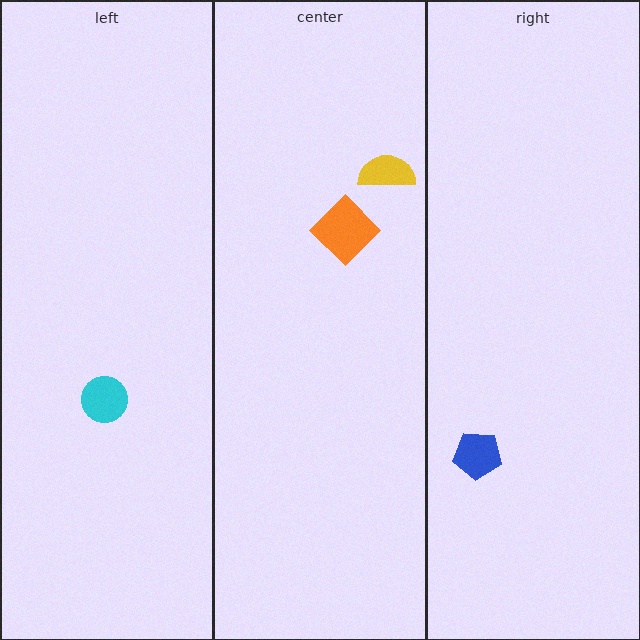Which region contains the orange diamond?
The center region.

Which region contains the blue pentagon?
The right region.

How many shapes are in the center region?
2.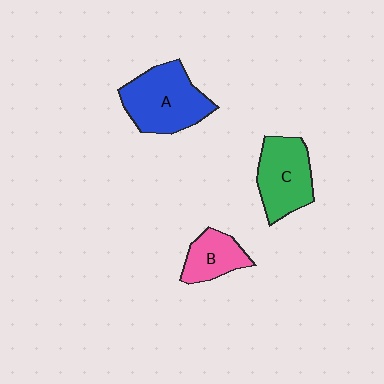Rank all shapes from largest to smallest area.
From largest to smallest: A (blue), C (green), B (pink).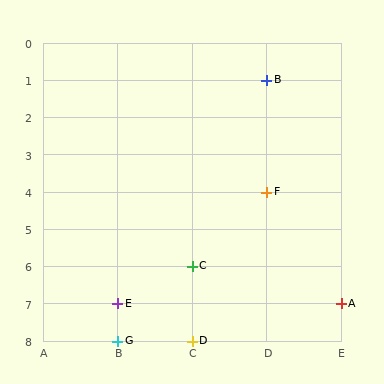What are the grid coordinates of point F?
Point F is at grid coordinates (D, 4).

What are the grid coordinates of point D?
Point D is at grid coordinates (C, 8).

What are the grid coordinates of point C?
Point C is at grid coordinates (C, 6).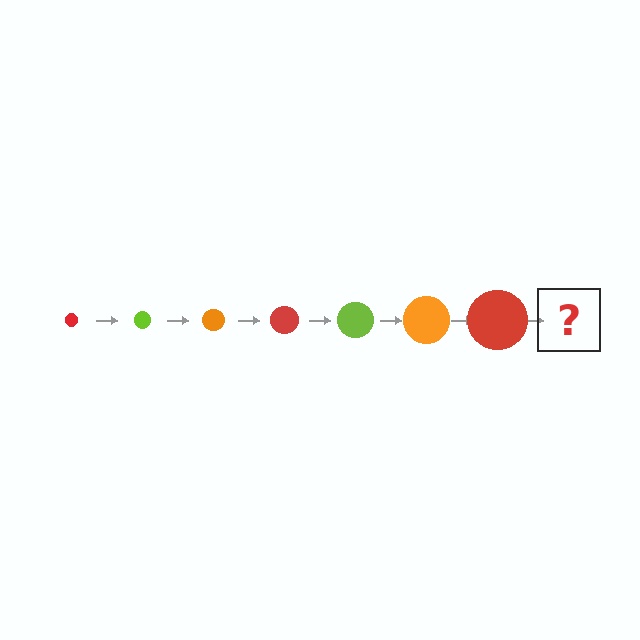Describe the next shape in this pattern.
It should be a lime circle, larger than the previous one.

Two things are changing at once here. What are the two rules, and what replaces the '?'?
The two rules are that the circle grows larger each step and the color cycles through red, lime, and orange. The '?' should be a lime circle, larger than the previous one.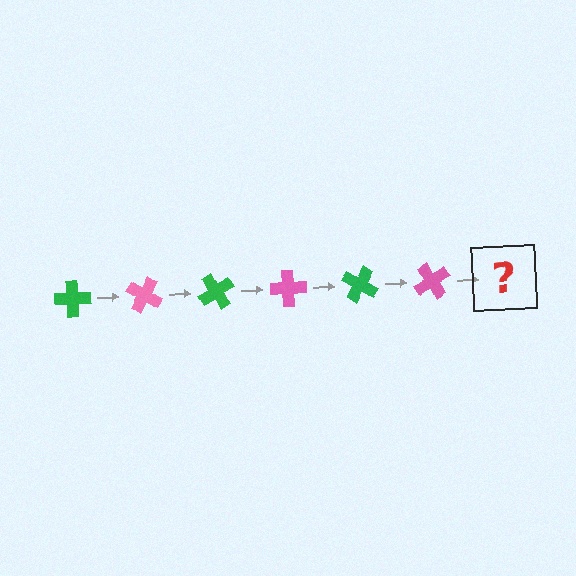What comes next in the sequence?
The next element should be a green cross, rotated 180 degrees from the start.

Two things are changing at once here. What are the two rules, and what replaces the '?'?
The two rules are that it rotates 30 degrees each step and the color cycles through green and pink. The '?' should be a green cross, rotated 180 degrees from the start.